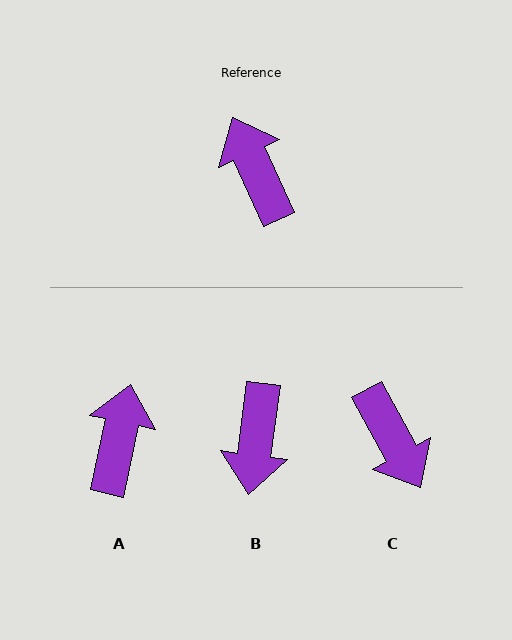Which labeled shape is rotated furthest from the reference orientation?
C, about 176 degrees away.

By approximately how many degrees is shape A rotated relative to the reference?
Approximately 37 degrees clockwise.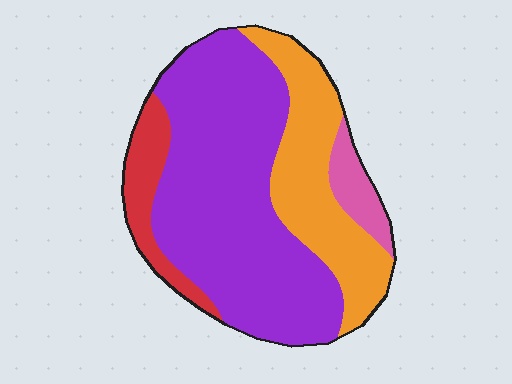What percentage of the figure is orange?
Orange takes up about one quarter (1/4) of the figure.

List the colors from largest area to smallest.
From largest to smallest: purple, orange, red, pink.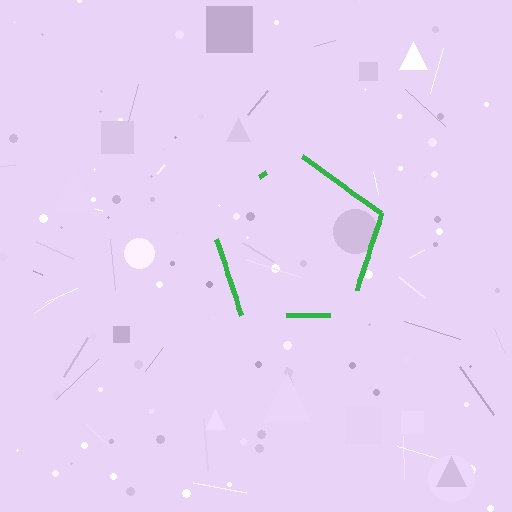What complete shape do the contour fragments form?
The contour fragments form a pentagon.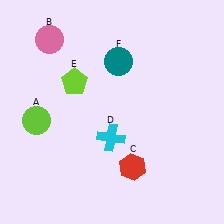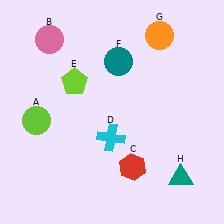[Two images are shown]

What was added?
An orange circle (G), a teal triangle (H) were added in Image 2.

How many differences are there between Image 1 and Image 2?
There are 2 differences between the two images.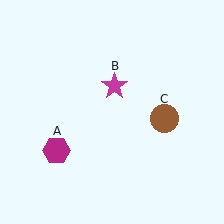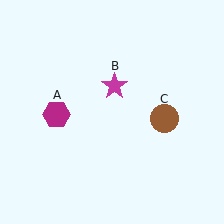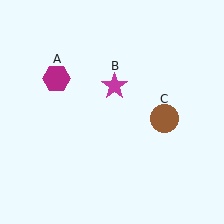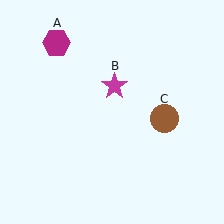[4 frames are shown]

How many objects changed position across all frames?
1 object changed position: magenta hexagon (object A).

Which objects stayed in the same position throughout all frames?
Magenta star (object B) and brown circle (object C) remained stationary.